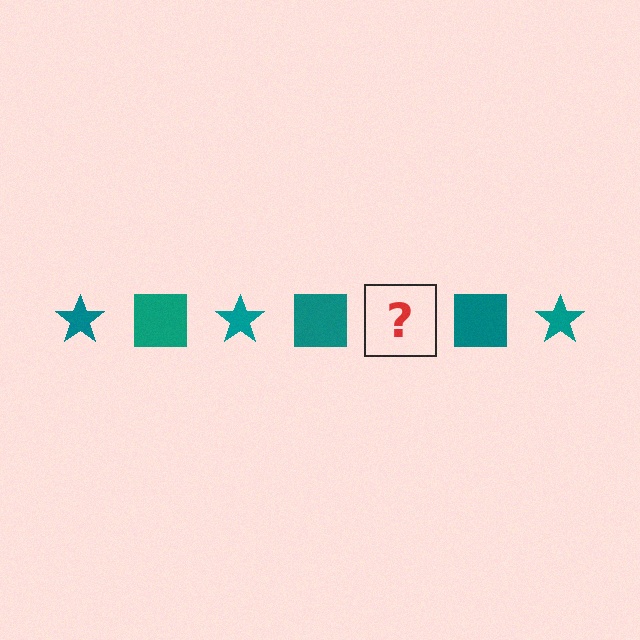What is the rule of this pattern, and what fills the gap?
The rule is that the pattern cycles through star, square shapes in teal. The gap should be filled with a teal star.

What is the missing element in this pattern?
The missing element is a teal star.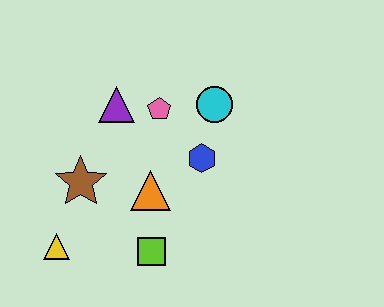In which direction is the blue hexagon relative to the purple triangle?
The blue hexagon is to the right of the purple triangle.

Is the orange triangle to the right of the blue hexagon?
No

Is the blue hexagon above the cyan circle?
No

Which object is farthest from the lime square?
The cyan circle is farthest from the lime square.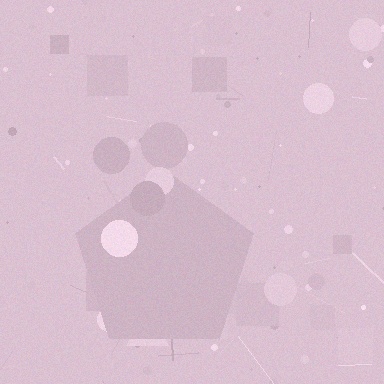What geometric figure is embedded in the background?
A pentagon is embedded in the background.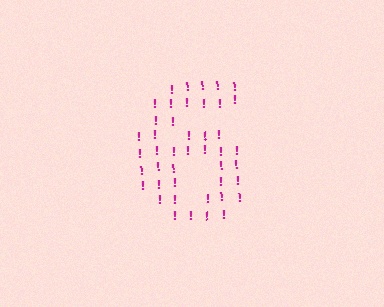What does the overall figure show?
The overall figure shows the digit 6.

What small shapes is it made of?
It is made of small exclamation marks.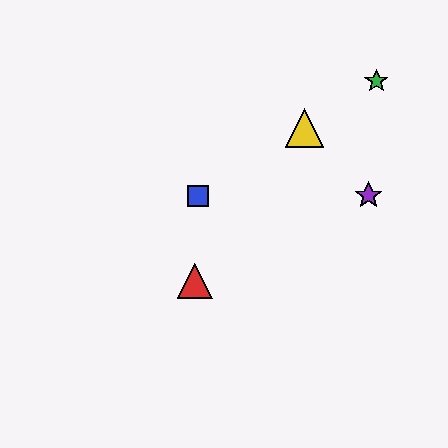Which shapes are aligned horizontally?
The blue square, the purple star are aligned horizontally.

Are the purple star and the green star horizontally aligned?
No, the purple star is at y≈196 and the green star is at y≈81.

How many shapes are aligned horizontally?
2 shapes (the blue square, the purple star) are aligned horizontally.